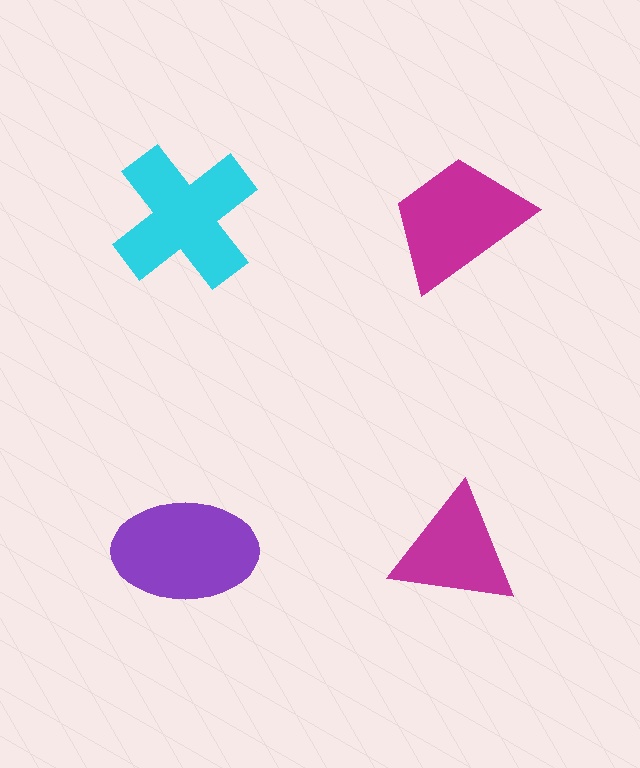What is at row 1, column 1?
A cyan cross.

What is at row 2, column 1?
A purple ellipse.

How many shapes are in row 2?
2 shapes.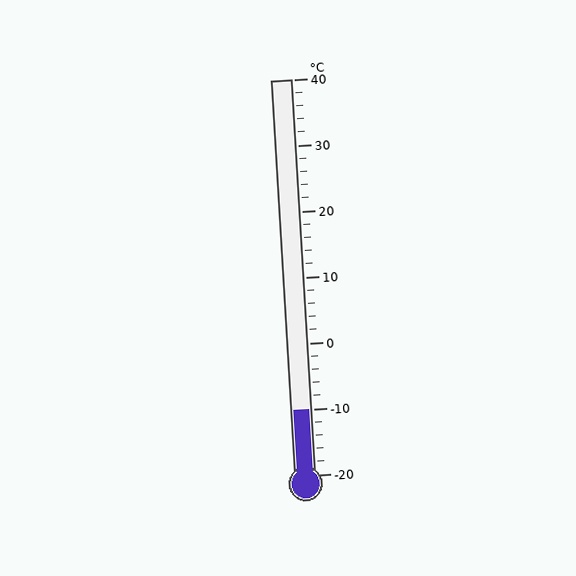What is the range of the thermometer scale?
The thermometer scale ranges from -20°C to 40°C.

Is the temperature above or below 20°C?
The temperature is below 20°C.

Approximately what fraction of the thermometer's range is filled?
The thermometer is filled to approximately 15% of its range.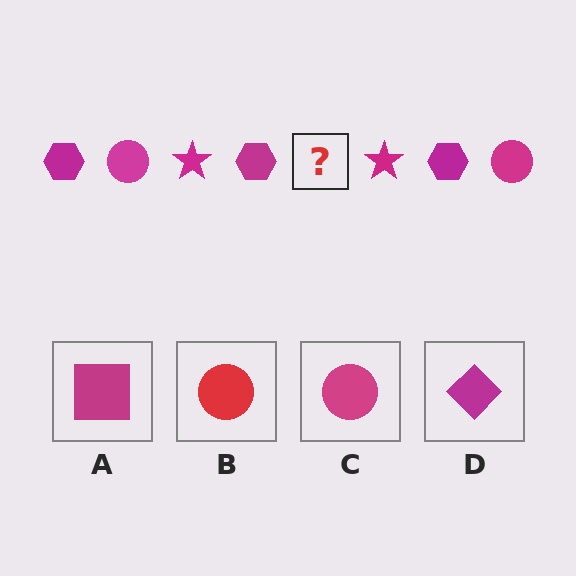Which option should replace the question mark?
Option C.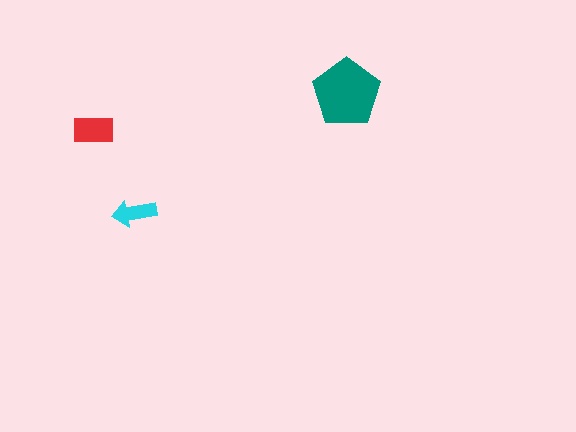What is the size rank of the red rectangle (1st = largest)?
2nd.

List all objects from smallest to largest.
The cyan arrow, the red rectangle, the teal pentagon.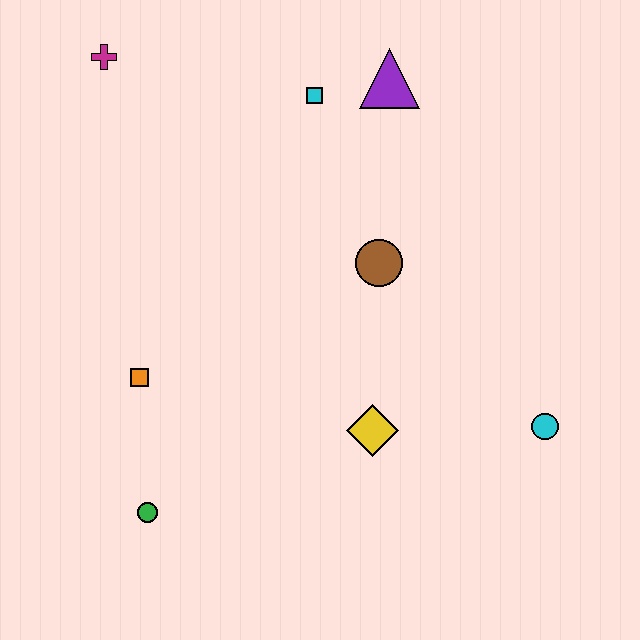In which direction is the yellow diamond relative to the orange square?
The yellow diamond is to the right of the orange square.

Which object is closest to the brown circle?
The yellow diamond is closest to the brown circle.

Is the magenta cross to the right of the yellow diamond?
No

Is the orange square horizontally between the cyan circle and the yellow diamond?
No